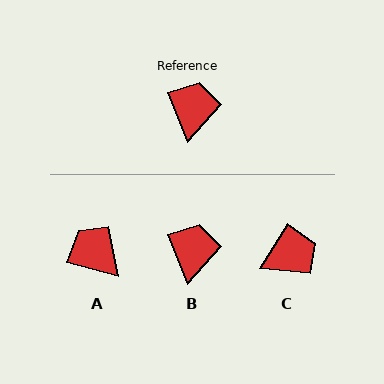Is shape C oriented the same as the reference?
No, it is off by about 53 degrees.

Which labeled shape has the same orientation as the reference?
B.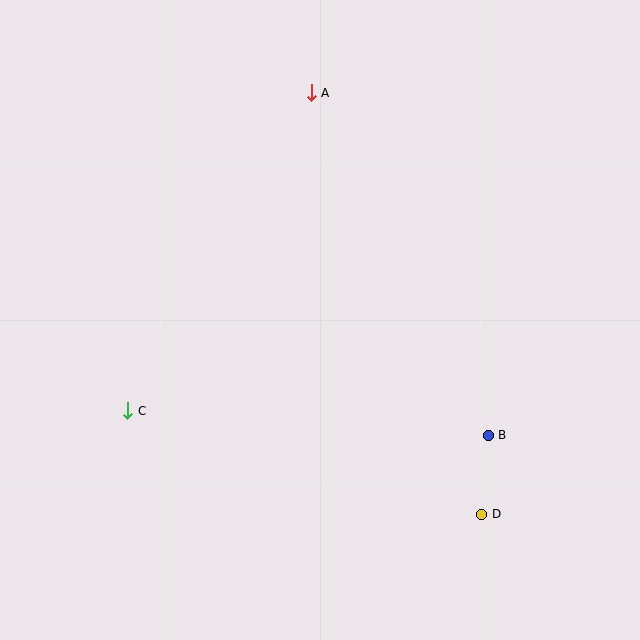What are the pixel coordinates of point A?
Point A is at (311, 93).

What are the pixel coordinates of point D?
Point D is at (482, 514).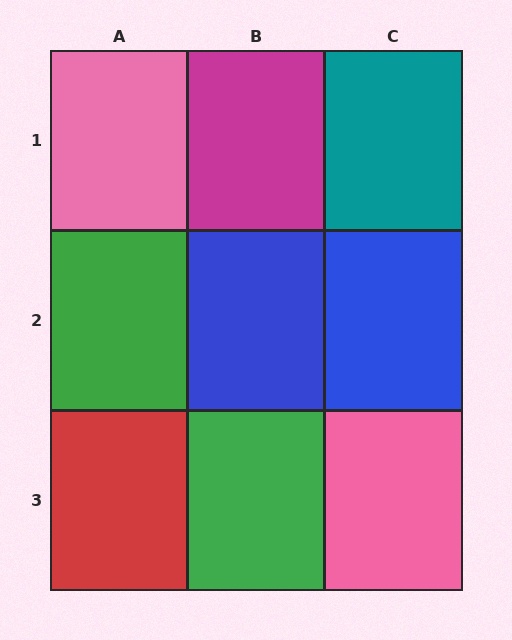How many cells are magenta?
1 cell is magenta.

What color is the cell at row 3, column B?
Green.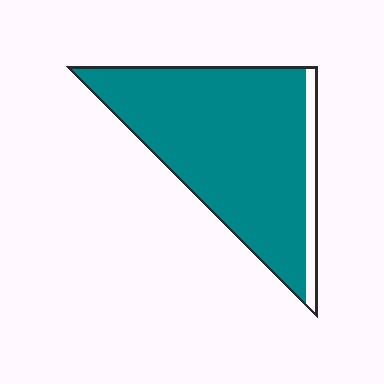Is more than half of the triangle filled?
Yes.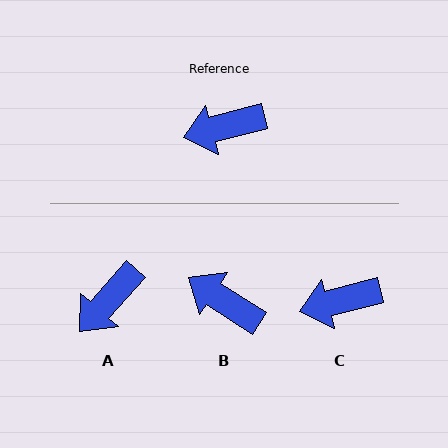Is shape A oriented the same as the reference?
No, it is off by about 33 degrees.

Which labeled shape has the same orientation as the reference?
C.